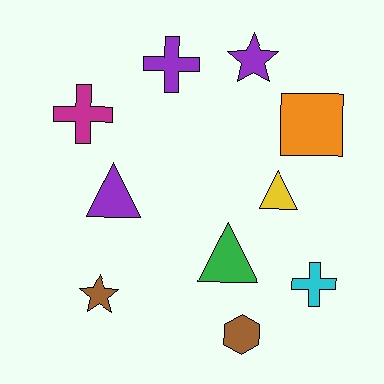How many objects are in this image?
There are 10 objects.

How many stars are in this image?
There are 2 stars.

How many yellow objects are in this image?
There is 1 yellow object.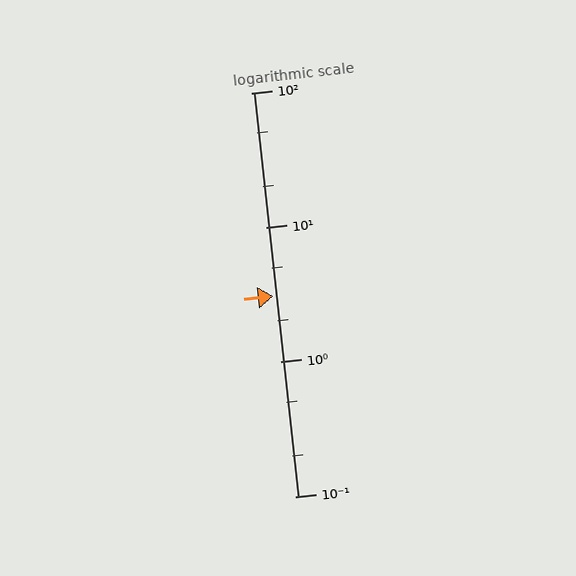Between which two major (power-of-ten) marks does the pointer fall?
The pointer is between 1 and 10.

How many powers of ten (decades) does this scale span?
The scale spans 3 decades, from 0.1 to 100.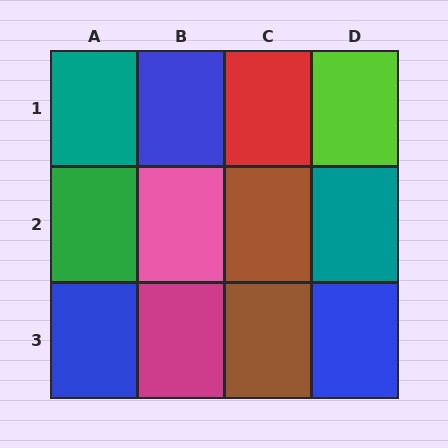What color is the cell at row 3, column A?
Blue.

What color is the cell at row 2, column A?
Green.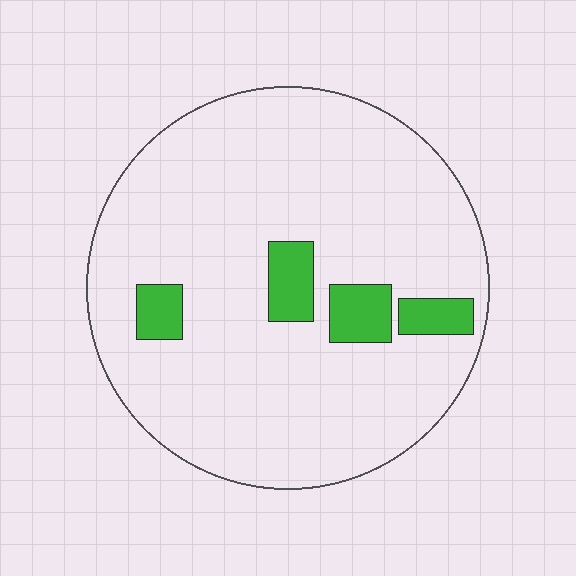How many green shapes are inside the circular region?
4.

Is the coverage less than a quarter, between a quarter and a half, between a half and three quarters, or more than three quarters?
Less than a quarter.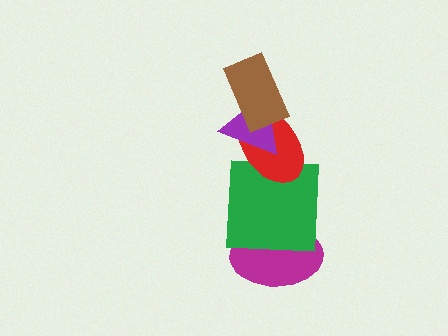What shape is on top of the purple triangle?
The brown rectangle is on top of the purple triangle.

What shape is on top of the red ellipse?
The purple triangle is on top of the red ellipse.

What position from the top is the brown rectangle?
The brown rectangle is 1st from the top.